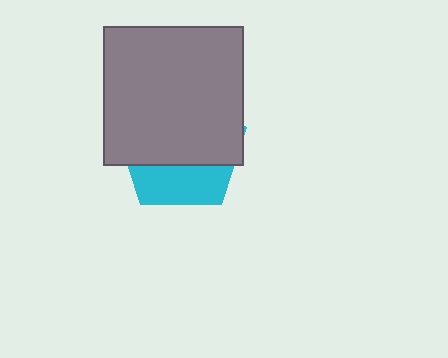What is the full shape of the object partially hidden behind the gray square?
The partially hidden object is a cyan pentagon.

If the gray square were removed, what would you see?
You would see the complete cyan pentagon.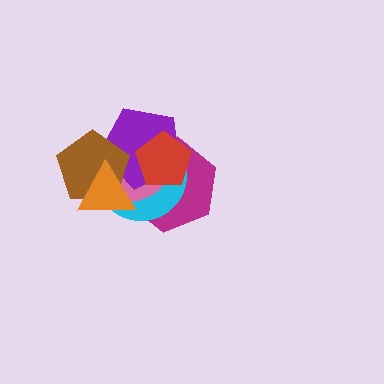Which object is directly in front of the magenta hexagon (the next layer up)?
The cyan circle is directly in front of the magenta hexagon.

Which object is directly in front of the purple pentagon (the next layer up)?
The brown pentagon is directly in front of the purple pentagon.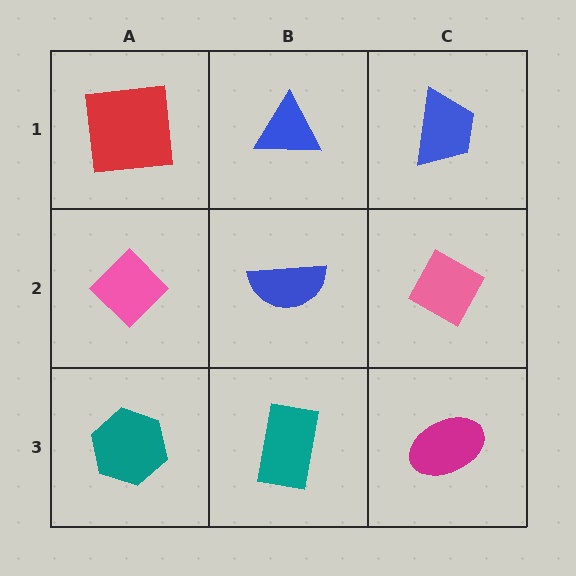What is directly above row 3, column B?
A blue semicircle.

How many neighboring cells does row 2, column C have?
3.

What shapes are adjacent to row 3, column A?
A pink diamond (row 2, column A), a teal rectangle (row 3, column B).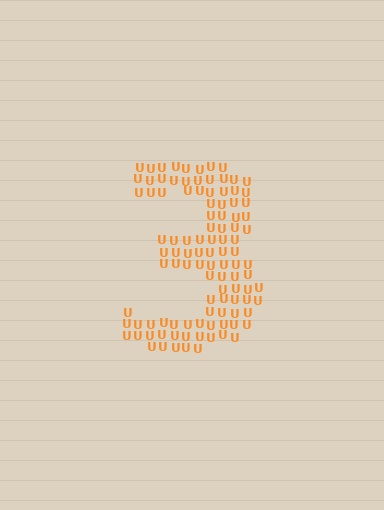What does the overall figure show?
The overall figure shows the digit 3.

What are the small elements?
The small elements are letter U's.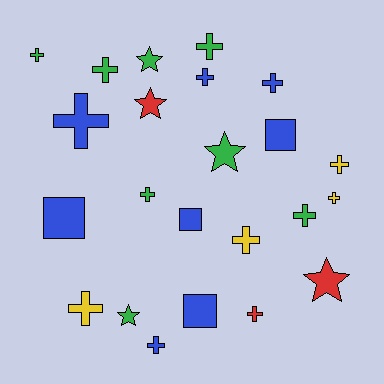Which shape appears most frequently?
Cross, with 14 objects.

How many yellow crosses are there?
There are 4 yellow crosses.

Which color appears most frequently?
Blue, with 8 objects.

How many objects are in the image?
There are 23 objects.